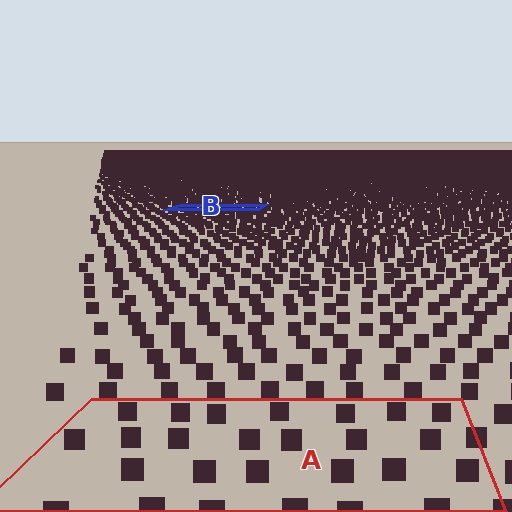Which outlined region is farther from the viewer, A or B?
Region B is farther from the viewer — the texture elements inside it appear smaller and more densely packed.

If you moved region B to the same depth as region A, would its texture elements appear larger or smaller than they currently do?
They would appear larger. At a closer depth, the same texture elements are projected at a bigger on-screen size.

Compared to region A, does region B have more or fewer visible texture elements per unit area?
Region B has more texture elements per unit area — they are packed more densely because it is farther away.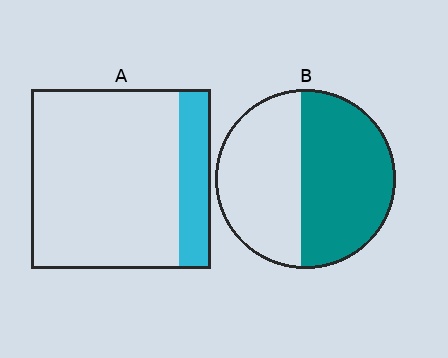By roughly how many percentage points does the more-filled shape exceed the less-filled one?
By roughly 35 percentage points (B over A).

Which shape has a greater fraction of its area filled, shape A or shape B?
Shape B.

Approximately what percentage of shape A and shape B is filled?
A is approximately 20% and B is approximately 55%.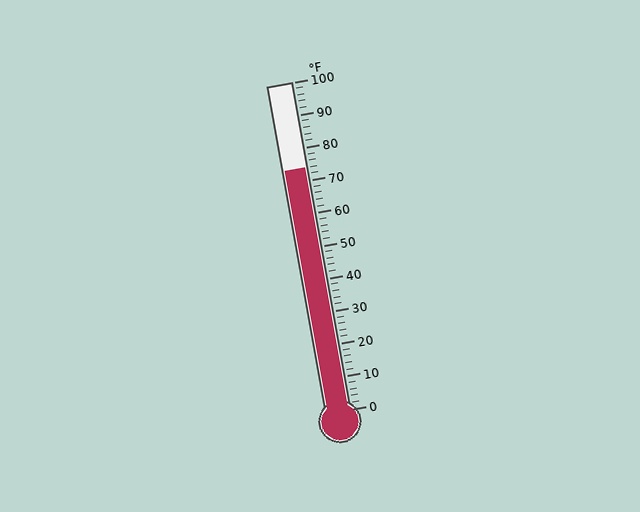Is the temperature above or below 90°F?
The temperature is below 90°F.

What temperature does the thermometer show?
The thermometer shows approximately 74°F.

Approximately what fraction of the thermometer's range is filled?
The thermometer is filled to approximately 75% of its range.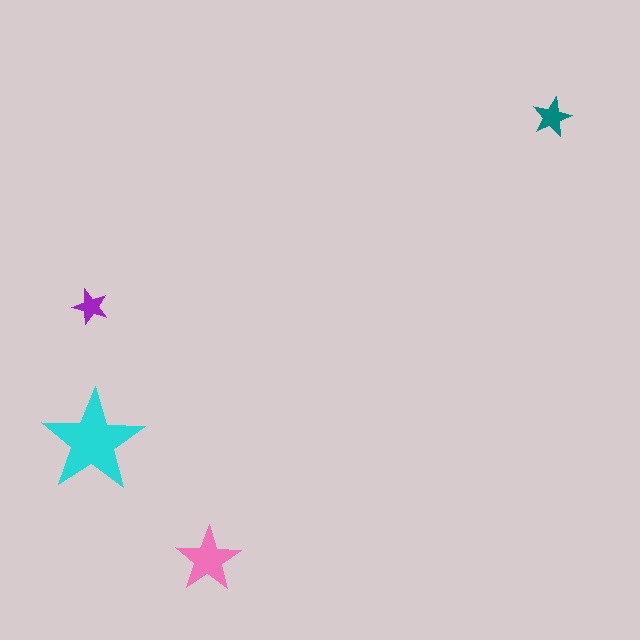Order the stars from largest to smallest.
the cyan one, the pink one, the teal one, the purple one.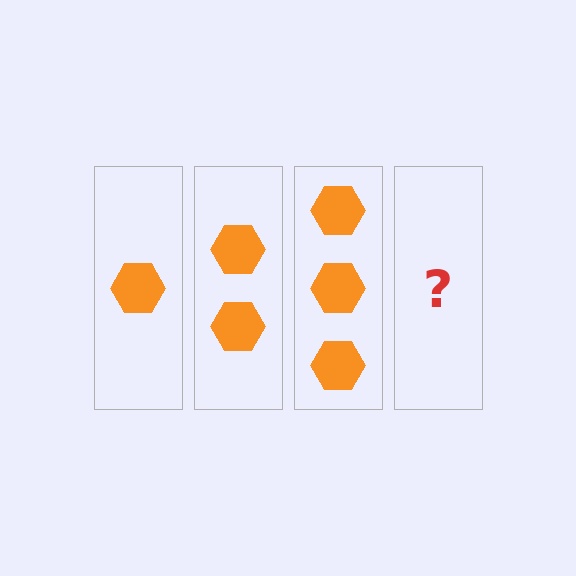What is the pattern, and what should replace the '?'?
The pattern is that each step adds one more hexagon. The '?' should be 4 hexagons.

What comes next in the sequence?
The next element should be 4 hexagons.